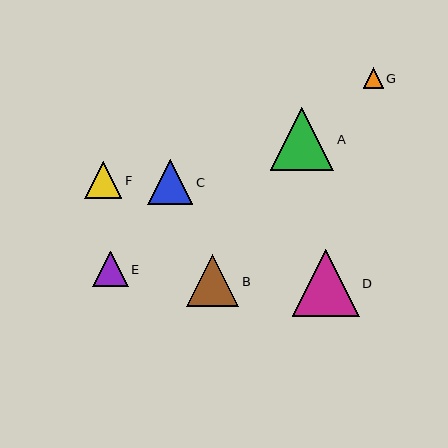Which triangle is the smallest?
Triangle G is the smallest with a size of approximately 20 pixels.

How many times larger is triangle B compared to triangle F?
Triangle B is approximately 1.4 times the size of triangle F.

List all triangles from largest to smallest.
From largest to smallest: D, A, B, C, F, E, G.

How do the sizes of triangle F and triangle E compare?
Triangle F and triangle E are approximately the same size.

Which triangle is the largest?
Triangle D is the largest with a size of approximately 67 pixels.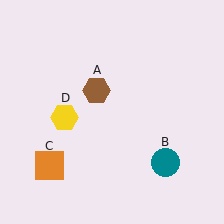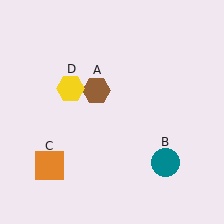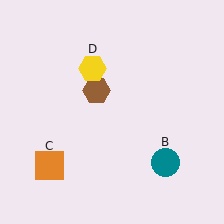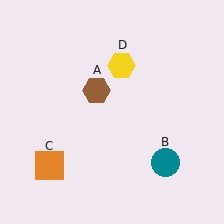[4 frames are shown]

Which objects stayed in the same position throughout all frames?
Brown hexagon (object A) and teal circle (object B) and orange square (object C) remained stationary.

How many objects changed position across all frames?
1 object changed position: yellow hexagon (object D).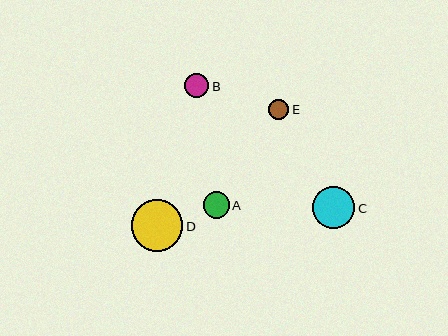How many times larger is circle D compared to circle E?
Circle D is approximately 2.5 times the size of circle E.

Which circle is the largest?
Circle D is the largest with a size of approximately 52 pixels.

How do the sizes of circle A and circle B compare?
Circle A and circle B are approximately the same size.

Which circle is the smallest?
Circle E is the smallest with a size of approximately 20 pixels.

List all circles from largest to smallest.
From largest to smallest: D, C, A, B, E.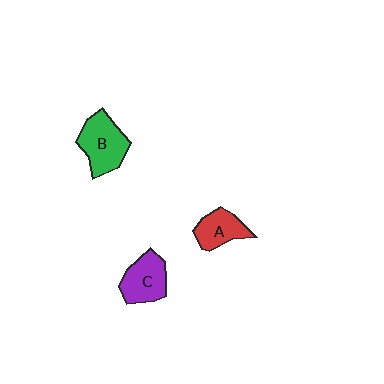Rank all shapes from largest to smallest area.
From largest to smallest: B (green), C (purple), A (red).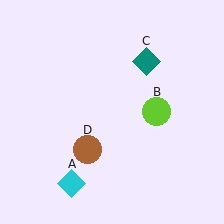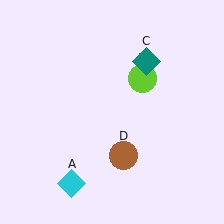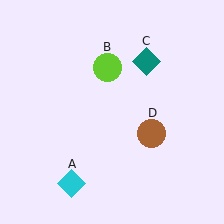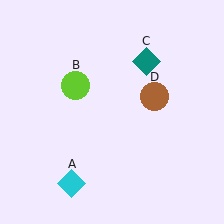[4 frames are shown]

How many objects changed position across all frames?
2 objects changed position: lime circle (object B), brown circle (object D).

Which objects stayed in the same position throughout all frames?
Cyan diamond (object A) and teal diamond (object C) remained stationary.